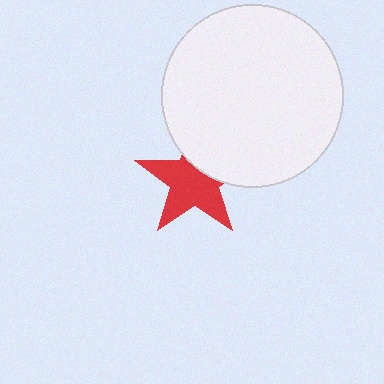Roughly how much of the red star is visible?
Most of it is visible (roughly 67%).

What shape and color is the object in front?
The object in front is a white circle.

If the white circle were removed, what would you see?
You would see the complete red star.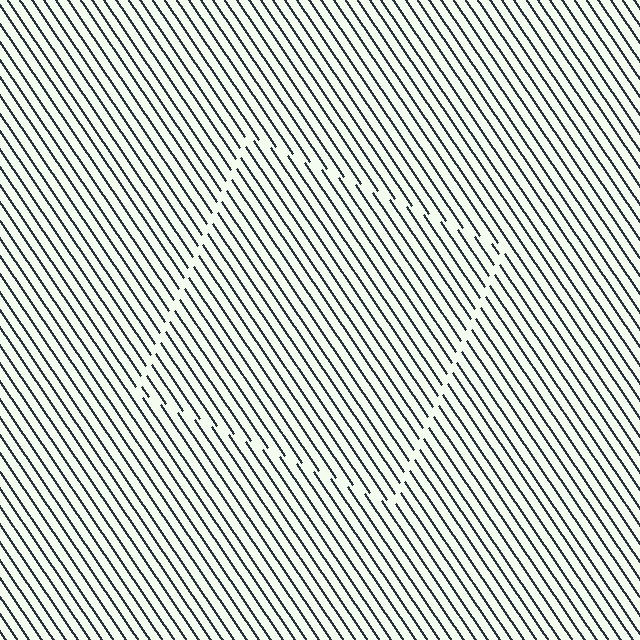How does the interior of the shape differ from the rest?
The interior of the shape contains the same grating, shifted by half a period — the contour is defined by the phase discontinuity where line-ends from the inner and outer gratings abut.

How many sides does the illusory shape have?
4 sides — the line-ends trace a square.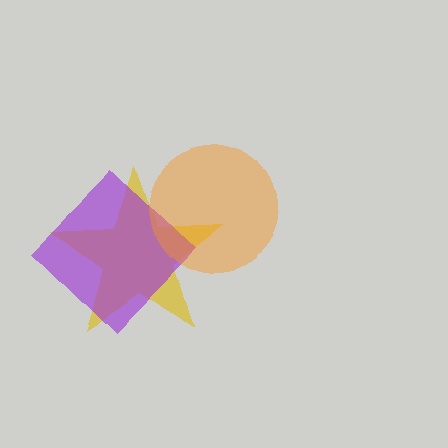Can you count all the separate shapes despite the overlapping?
Yes, there are 3 separate shapes.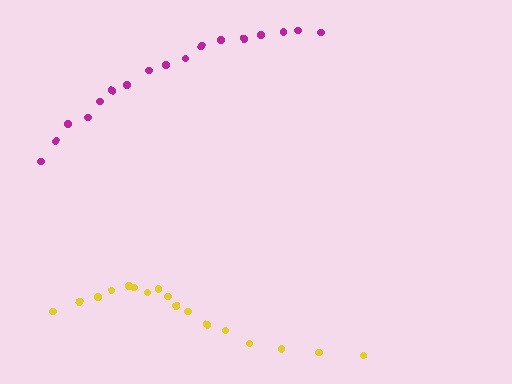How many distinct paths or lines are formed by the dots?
There are 2 distinct paths.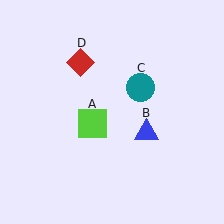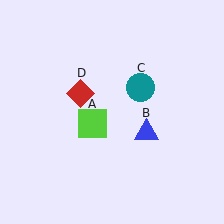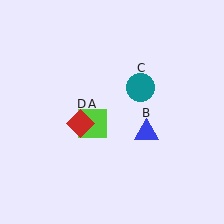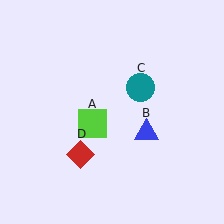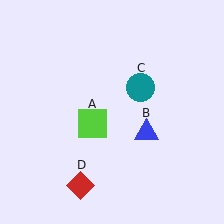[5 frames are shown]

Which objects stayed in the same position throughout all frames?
Lime square (object A) and blue triangle (object B) and teal circle (object C) remained stationary.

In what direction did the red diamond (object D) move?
The red diamond (object D) moved down.